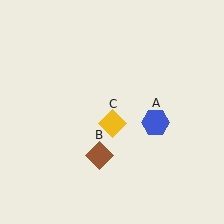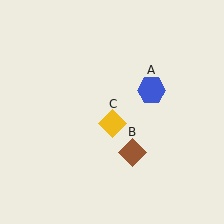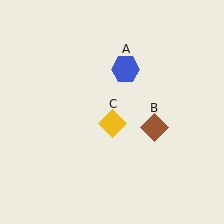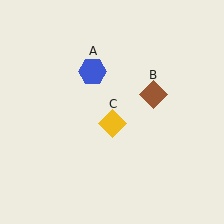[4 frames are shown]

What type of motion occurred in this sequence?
The blue hexagon (object A), brown diamond (object B) rotated counterclockwise around the center of the scene.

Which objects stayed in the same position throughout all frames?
Yellow diamond (object C) remained stationary.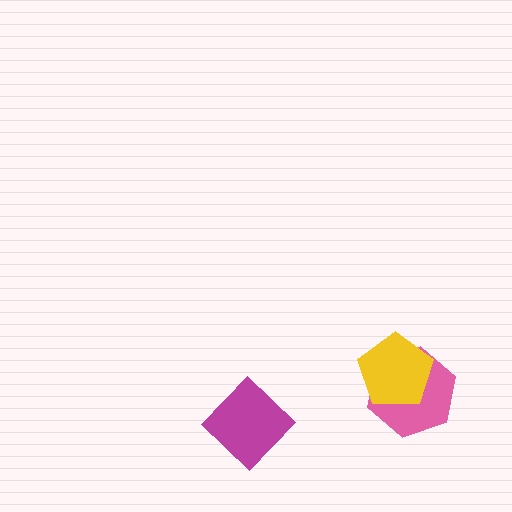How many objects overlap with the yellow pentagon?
1 object overlaps with the yellow pentagon.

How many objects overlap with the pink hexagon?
1 object overlaps with the pink hexagon.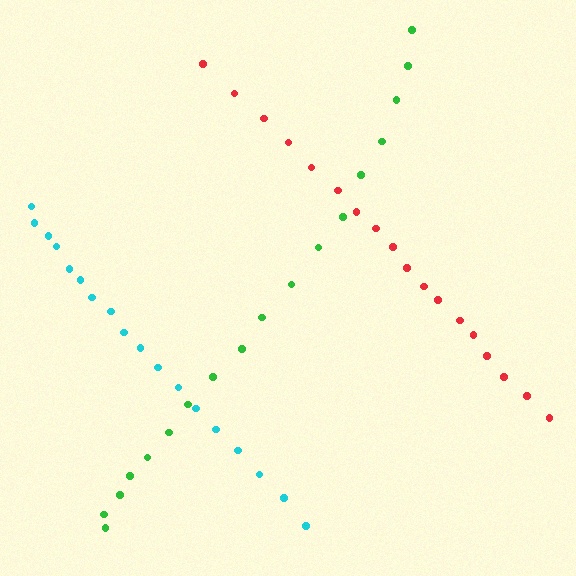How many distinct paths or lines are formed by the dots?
There are 3 distinct paths.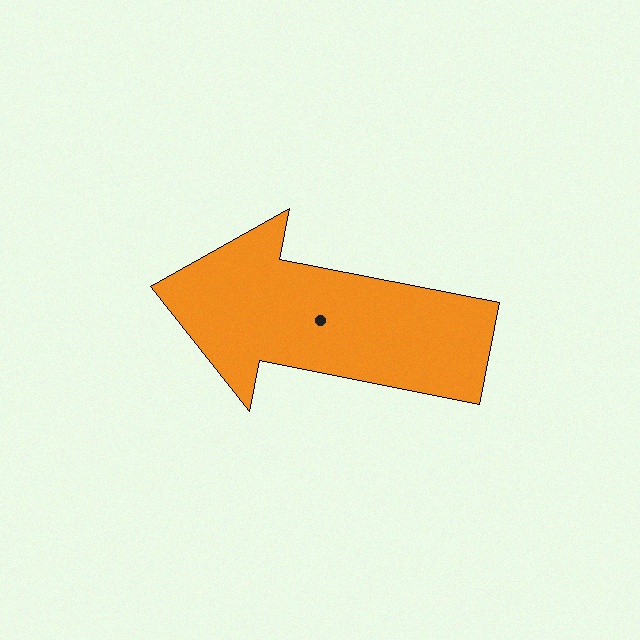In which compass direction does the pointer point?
West.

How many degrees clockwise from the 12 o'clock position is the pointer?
Approximately 281 degrees.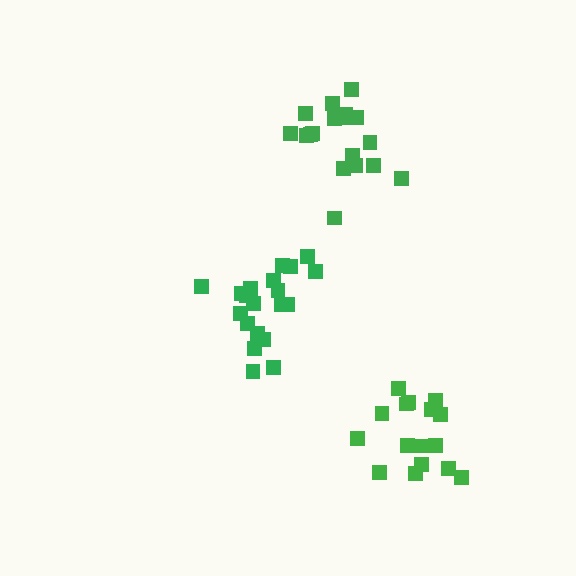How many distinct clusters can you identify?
There are 3 distinct clusters.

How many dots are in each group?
Group 1: 18 dots, Group 2: 20 dots, Group 3: 16 dots (54 total).